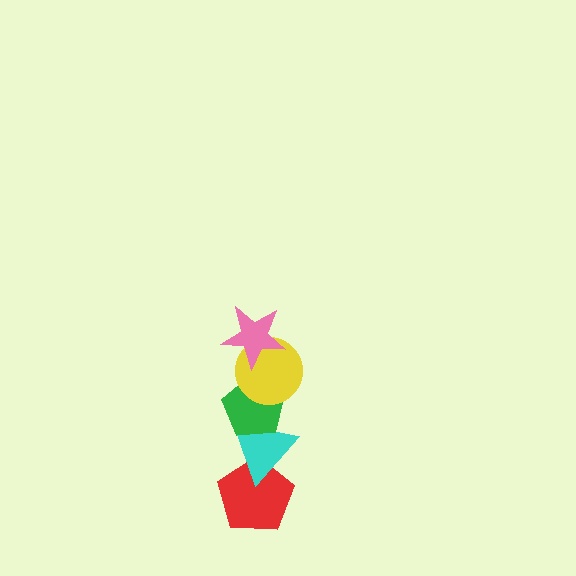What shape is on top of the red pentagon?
The cyan triangle is on top of the red pentagon.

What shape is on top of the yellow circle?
The pink star is on top of the yellow circle.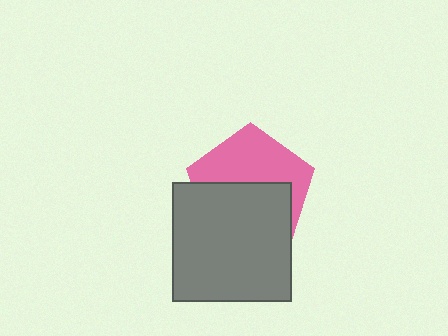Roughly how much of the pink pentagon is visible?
About half of it is visible (roughly 48%).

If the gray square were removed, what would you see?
You would see the complete pink pentagon.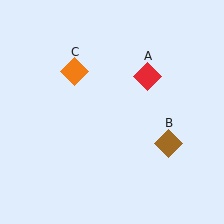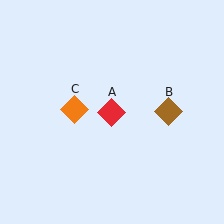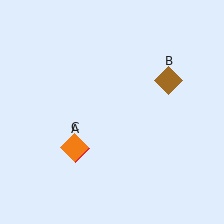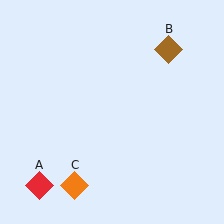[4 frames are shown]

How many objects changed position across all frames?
3 objects changed position: red diamond (object A), brown diamond (object B), orange diamond (object C).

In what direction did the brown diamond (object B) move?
The brown diamond (object B) moved up.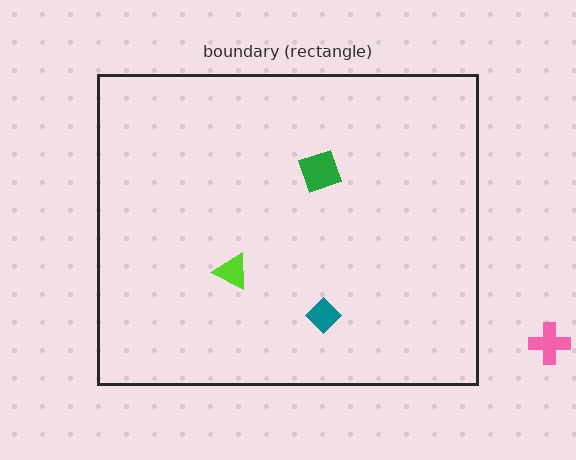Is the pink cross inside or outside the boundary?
Outside.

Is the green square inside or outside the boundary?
Inside.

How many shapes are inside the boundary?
3 inside, 1 outside.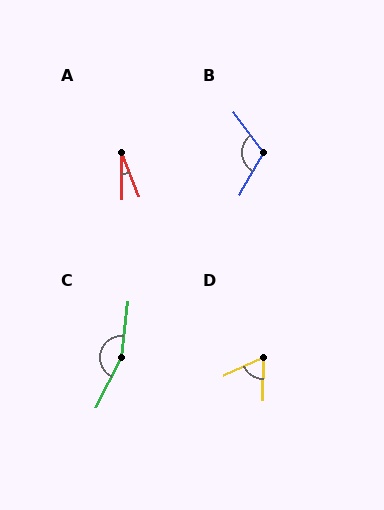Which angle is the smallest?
A, at approximately 21 degrees.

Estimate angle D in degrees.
Approximately 65 degrees.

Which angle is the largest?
C, at approximately 160 degrees.